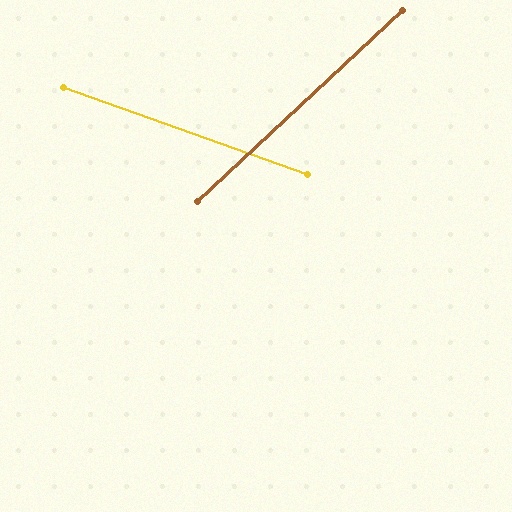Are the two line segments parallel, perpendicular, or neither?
Neither parallel nor perpendicular — they differ by about 63°.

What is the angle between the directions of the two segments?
Approximately 63 degrees.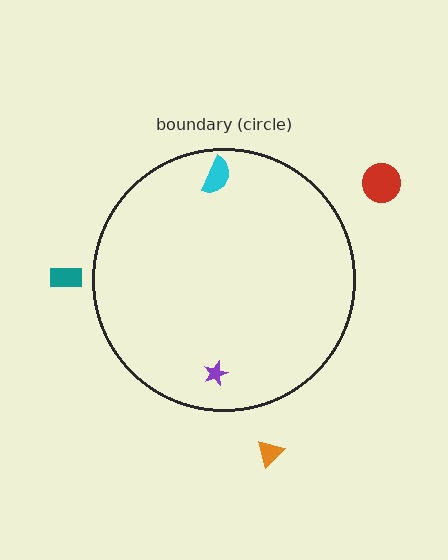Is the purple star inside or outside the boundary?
Inside.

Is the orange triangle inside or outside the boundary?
Outside.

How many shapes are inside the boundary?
2 inside, 3 outside.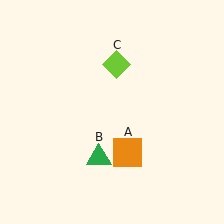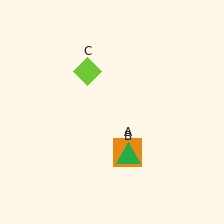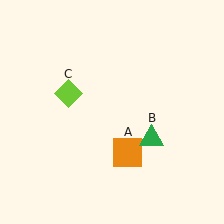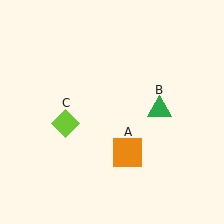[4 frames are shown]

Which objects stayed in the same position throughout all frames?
Orange square (object A) remained stationary.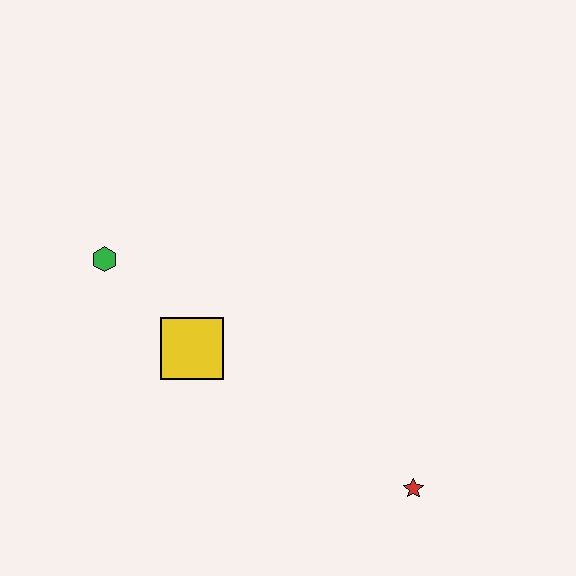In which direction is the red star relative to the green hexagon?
The red star is to the right of the green hexagon.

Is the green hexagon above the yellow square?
Yes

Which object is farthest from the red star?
The green hexagon is farthest from the red star.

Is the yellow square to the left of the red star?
Yes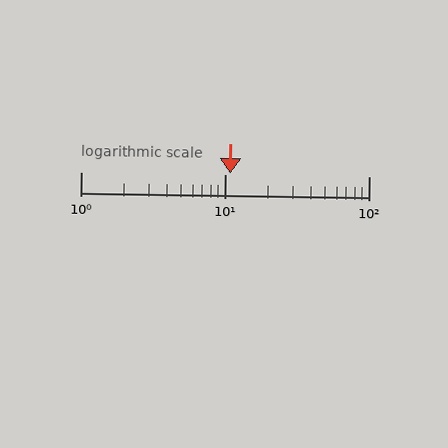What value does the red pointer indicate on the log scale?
The pointer indicates approximately 11.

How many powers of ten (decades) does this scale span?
The scale spans 2 decades, from 1 to 100.